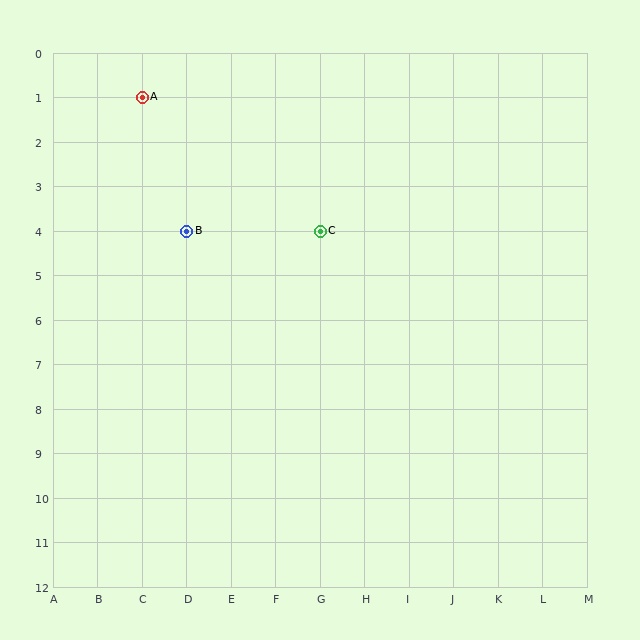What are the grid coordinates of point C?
Point C is at grid coordinates (G, 4).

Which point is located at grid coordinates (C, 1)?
Point A is at (C, 1).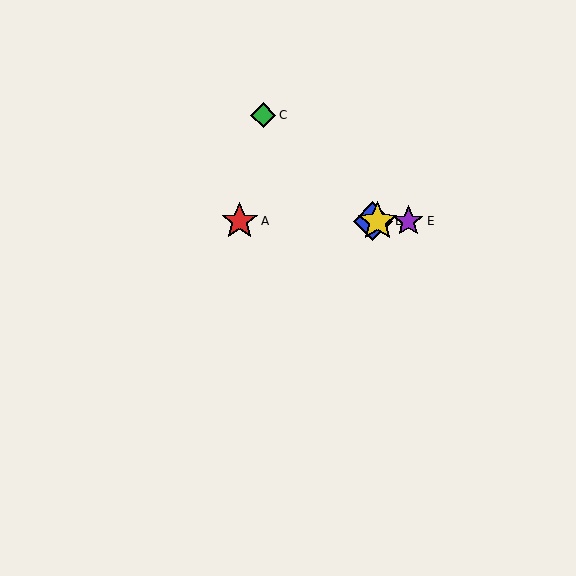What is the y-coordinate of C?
Object C is at y≈115.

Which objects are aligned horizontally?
Objects A, B, D, E are aligned horizontally.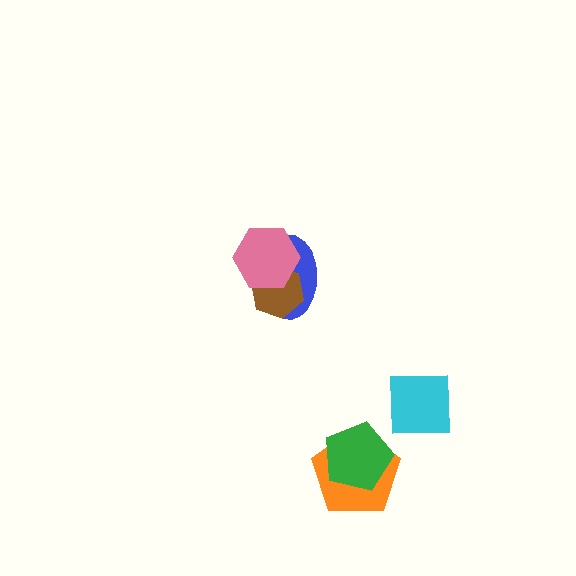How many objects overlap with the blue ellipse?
2 objects overlap with the blue ellipse.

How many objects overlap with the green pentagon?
1 object overlaps with the green pentagon.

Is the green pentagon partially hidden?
No, no other shape covers it.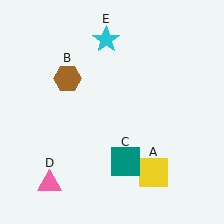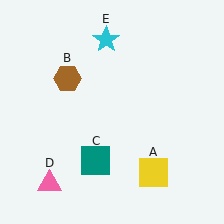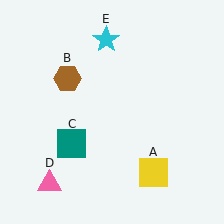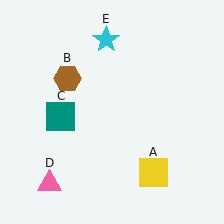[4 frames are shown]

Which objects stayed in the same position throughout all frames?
Yellow square (object A) and brown hexagon (object B) and pink triangle (object D) and cyan star (object E) remained stationary.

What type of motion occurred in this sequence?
The teal square (object C) rotated clockwise around the center of the scene.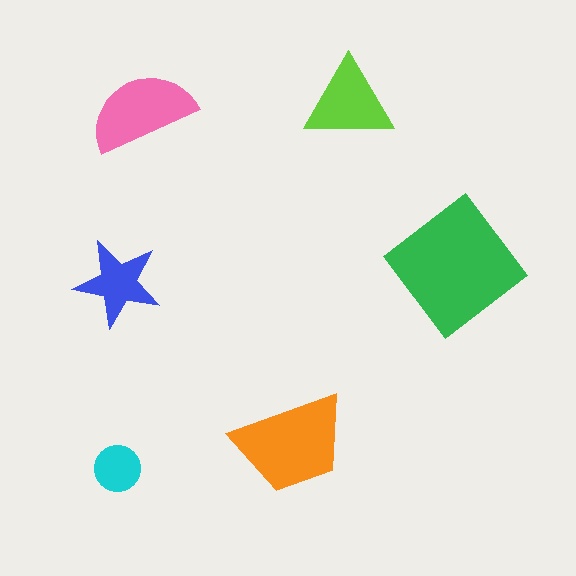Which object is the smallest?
The cyan circle.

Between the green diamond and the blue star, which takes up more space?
The green diamond.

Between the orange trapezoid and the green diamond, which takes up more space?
The green diamond.